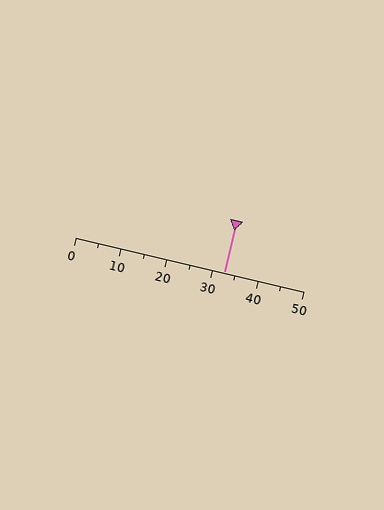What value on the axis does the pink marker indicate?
The marker indicates approximately 32.5.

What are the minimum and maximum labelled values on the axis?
The axis runs from 0 to 50.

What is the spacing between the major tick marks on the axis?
The major ticks are spaced 10 apart.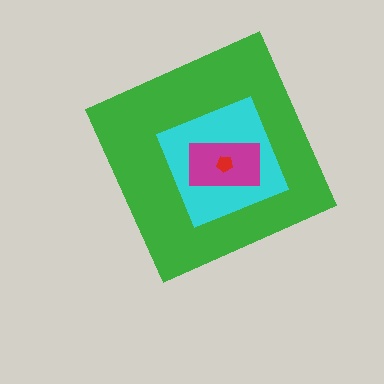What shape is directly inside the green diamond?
The cyan square.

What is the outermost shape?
The green diamond.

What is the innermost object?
The red pentagon.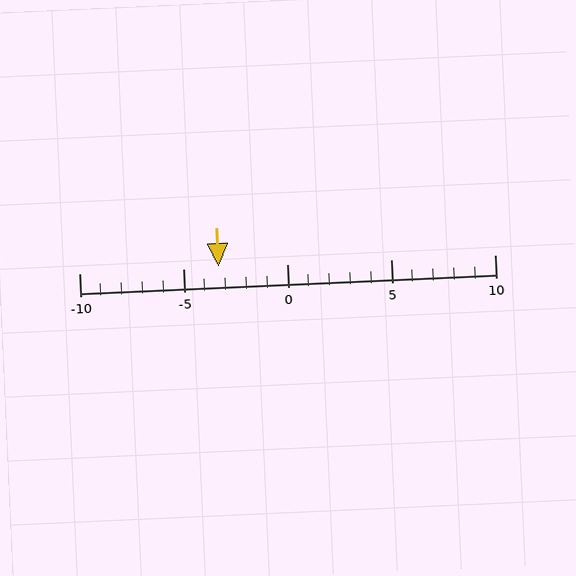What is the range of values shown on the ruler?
The ruler shows values from -10 to 10.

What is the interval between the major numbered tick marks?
The major tick marks are spaced 5 units apart.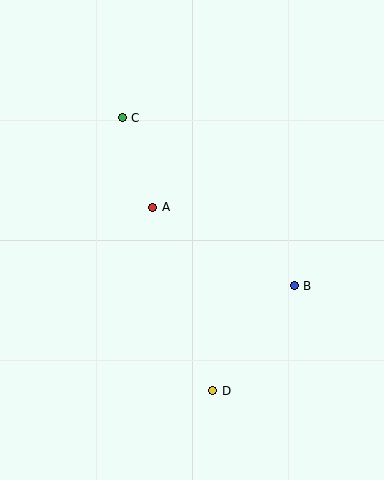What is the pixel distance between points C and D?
The distance between C and D is 288 pixels.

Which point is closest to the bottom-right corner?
Point D is closest to the bottom-right corner.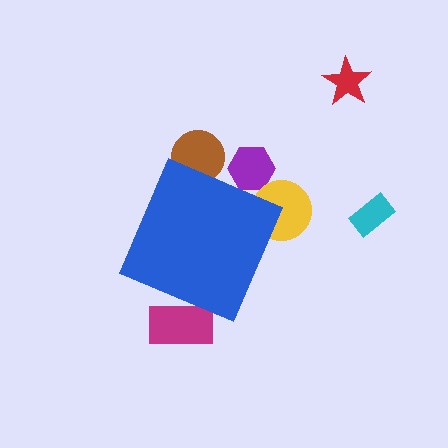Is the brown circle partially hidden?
Yes, the brown circle is partially hidden behind the blue diamond.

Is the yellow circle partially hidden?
Yes, the yellow circle is partially hidden behind the blue diamond.